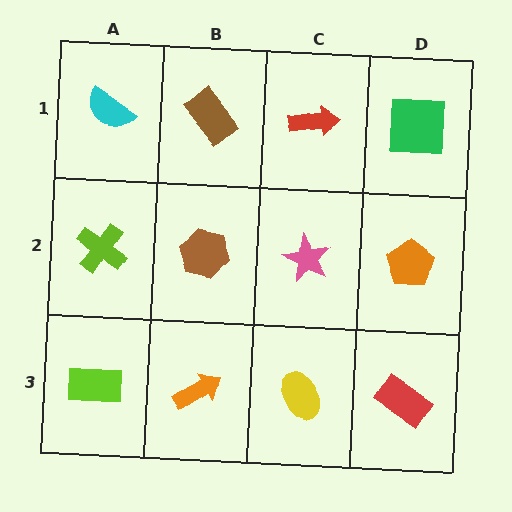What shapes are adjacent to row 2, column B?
A brown rectangle (row 1, column B), an orange arrow (row 3, column B), a lime cross (row 2, column A), a pink star (row 2, column C).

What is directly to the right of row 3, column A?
An orange arrow.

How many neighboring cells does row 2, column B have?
4.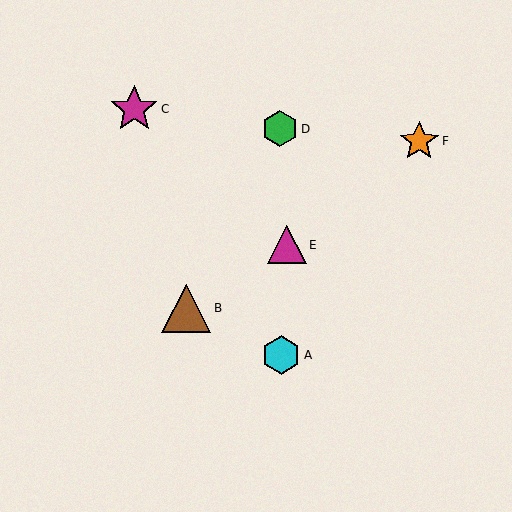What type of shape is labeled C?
Shape C is a magenta star.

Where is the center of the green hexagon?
The center of the green hexagon is at (280, 129).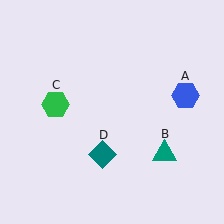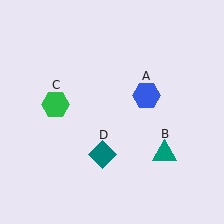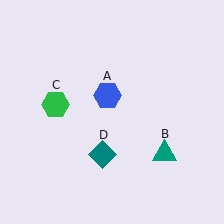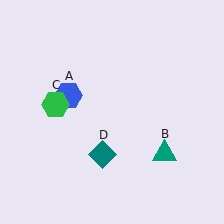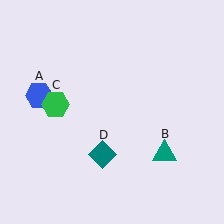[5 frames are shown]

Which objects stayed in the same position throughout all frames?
Teal triangle (object B) and green hexagon (object C) and teal diamond (object D) remained stationary.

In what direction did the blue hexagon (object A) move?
The blue hexagon (object A) moved left.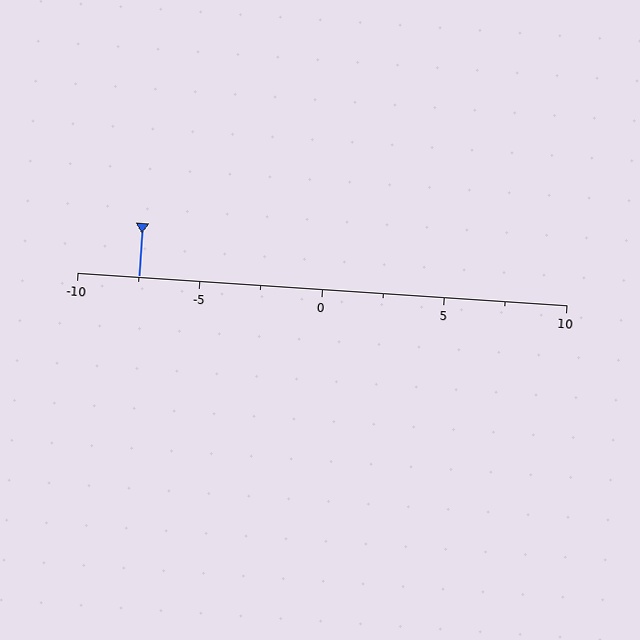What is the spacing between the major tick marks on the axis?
The major ticks are spaced 5 apart.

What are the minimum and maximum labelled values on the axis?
The axis runs from -10 to 10.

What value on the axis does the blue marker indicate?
The marker indicates approximately -7.5.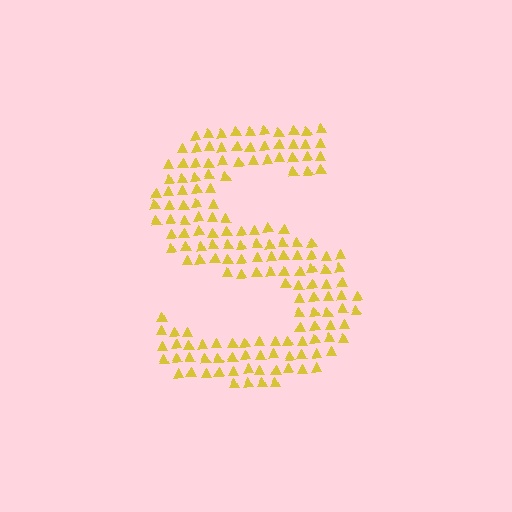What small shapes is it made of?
It is made of small triangles.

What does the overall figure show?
The overall figure shows the letter S.